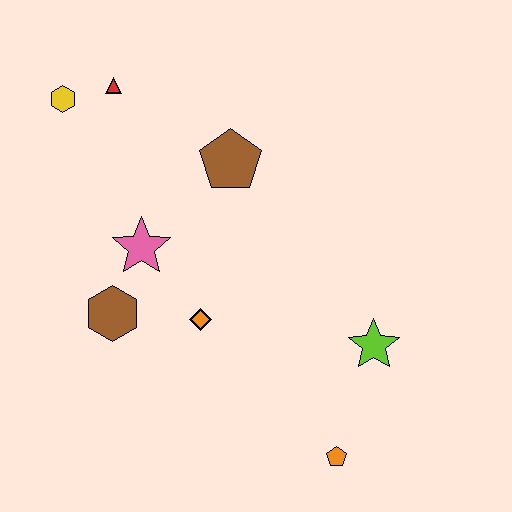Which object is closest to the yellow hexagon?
The red triangle is closest to the yellow hexagon.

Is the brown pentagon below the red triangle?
Yes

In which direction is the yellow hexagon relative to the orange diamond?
The yellow hexagon is above the orange diamond.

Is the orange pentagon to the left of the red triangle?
No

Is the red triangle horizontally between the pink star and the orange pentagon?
No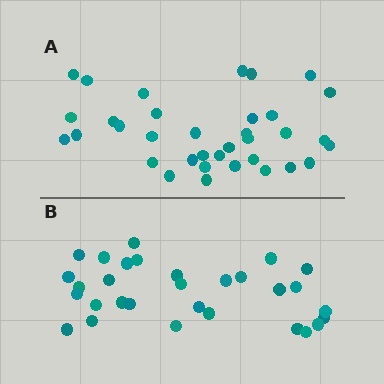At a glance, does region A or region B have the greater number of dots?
Region A (the top region) has more dots.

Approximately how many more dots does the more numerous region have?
Region A has about 5 more dots than region B.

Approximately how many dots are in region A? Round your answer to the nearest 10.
About 40 dots. (The exact count is 35, which rounds to 40.)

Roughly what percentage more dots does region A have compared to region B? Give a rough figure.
About 15% more.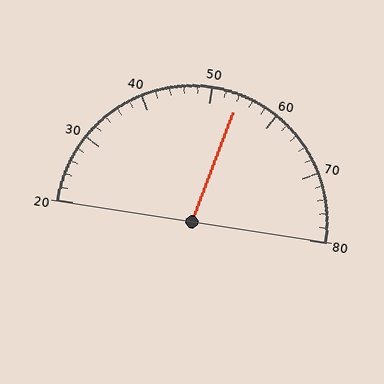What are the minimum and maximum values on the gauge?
The gauge ranges from 20 to 80.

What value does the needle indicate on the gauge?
The needle indicates approximately 54.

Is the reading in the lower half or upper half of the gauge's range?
The reading is in the upper half of the range (20 to 80).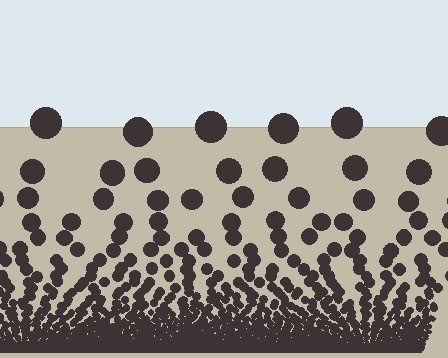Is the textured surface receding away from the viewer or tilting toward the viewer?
The surface appears to tilt toward the viewer. Texture elements get larger and sparser toward the top.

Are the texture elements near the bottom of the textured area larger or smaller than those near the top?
Smaller. The gradient is inverted — elements near the bottom are smaller and denser.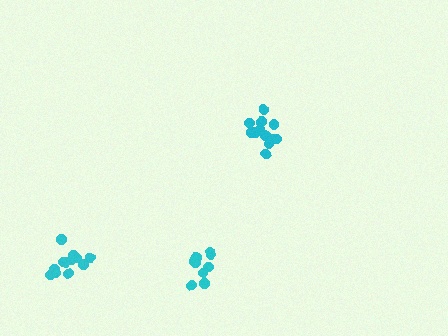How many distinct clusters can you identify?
There are 3 distinct clusters.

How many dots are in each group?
Group 1: 12 dots, Group 2: 10 dots, Group 3: 12 dots (34 total).